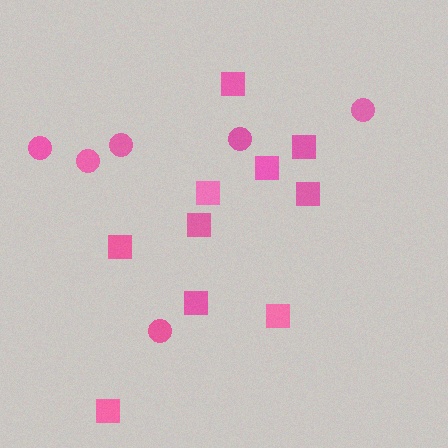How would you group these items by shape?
There are 2 groups: one group of circles (6) and one group of squares (10).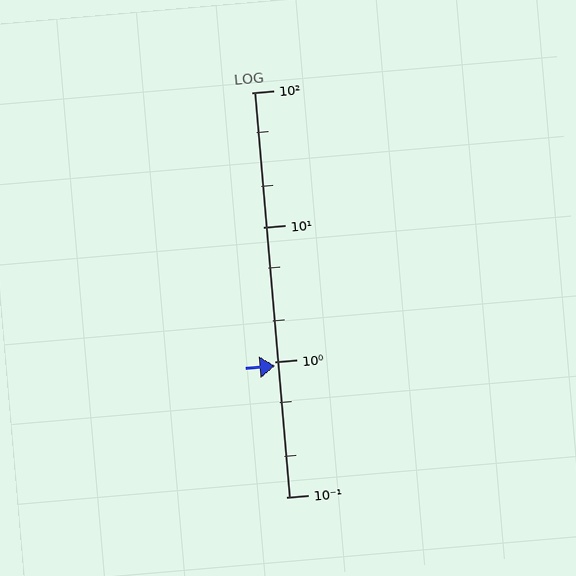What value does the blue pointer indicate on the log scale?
The pointer indicates approximately 0.94.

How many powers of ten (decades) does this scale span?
The scale spans 3 decades, from 0.1 to 100.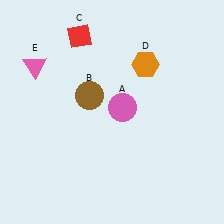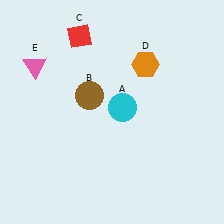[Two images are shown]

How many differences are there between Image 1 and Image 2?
There is 1 difference between the two images.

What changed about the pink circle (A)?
In Image 1, A is pink. In Image 2, it changed to cyan.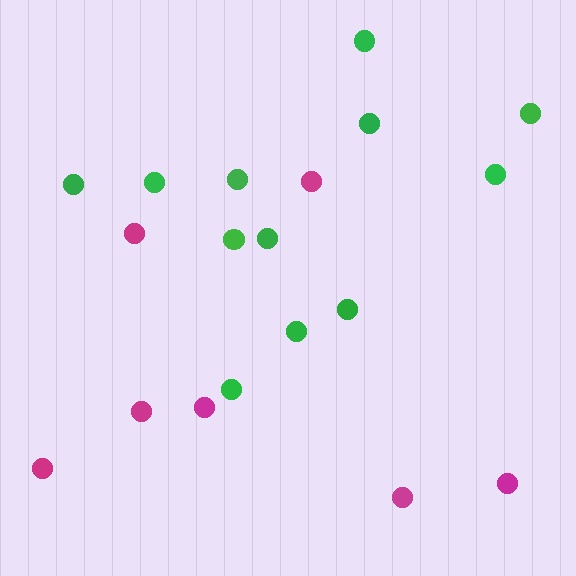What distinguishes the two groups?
There are 2 groups: one group of magenta circles (7) and one group of green circles (12).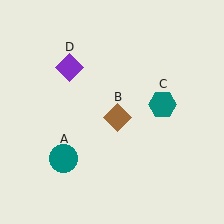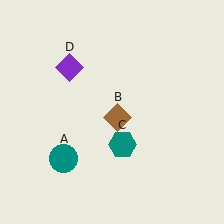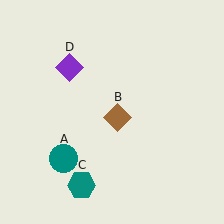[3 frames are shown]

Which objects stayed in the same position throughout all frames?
Teal circle (object A) and brown diamond (object B) and purple diamond (object D) remained stationary.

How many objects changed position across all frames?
1 object changed position: teal hexagon (object C).